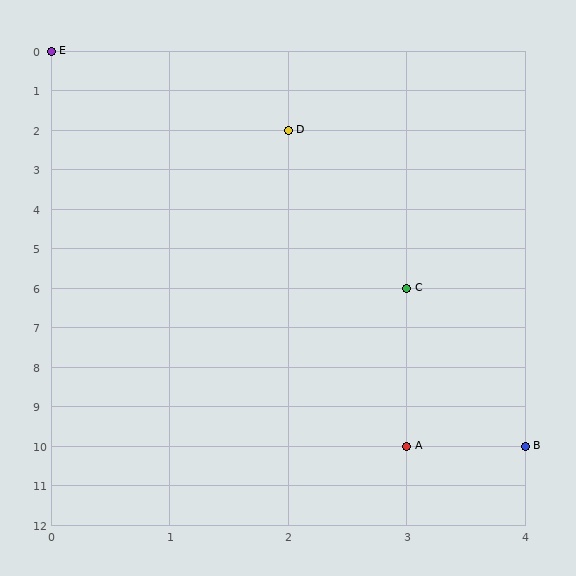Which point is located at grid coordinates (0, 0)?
Point E is at (0, 0).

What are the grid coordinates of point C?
Point C is at grid coordinates (3, 6).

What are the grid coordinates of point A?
Point A is at grid coordinates (3, 10).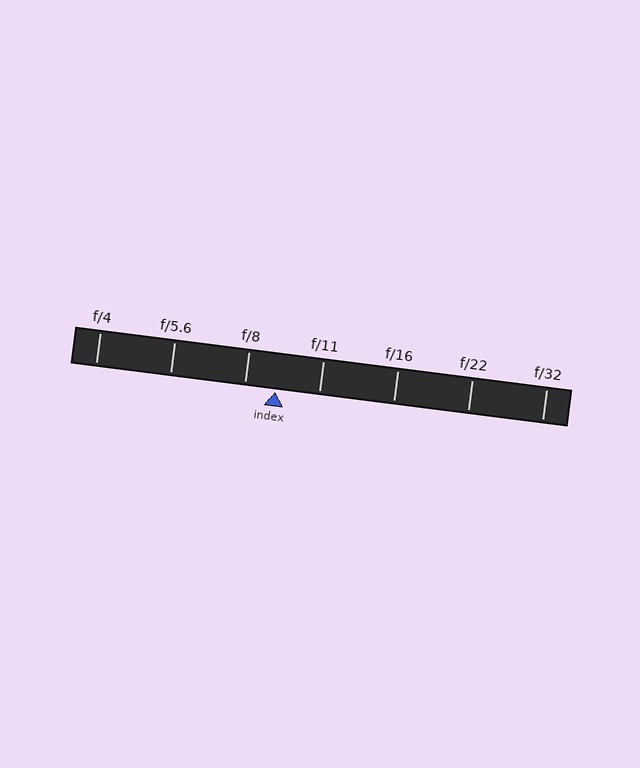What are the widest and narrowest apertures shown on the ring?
The widest aperture shown is f/4 and the narrowest is f/32.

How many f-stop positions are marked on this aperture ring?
There are 7 f-stop positions marked.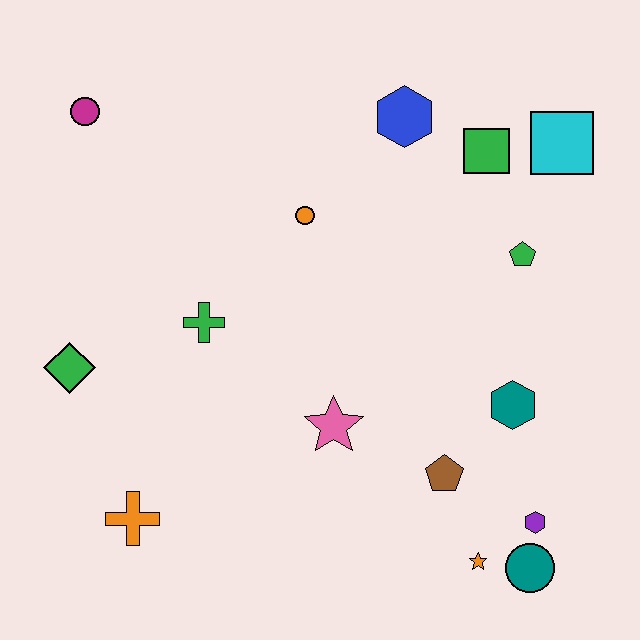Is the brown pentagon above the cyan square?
No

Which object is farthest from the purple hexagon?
The magenta circle is farthest from the purple hexagon.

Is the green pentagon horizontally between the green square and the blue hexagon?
No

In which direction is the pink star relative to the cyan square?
The pink star is below the cyan square.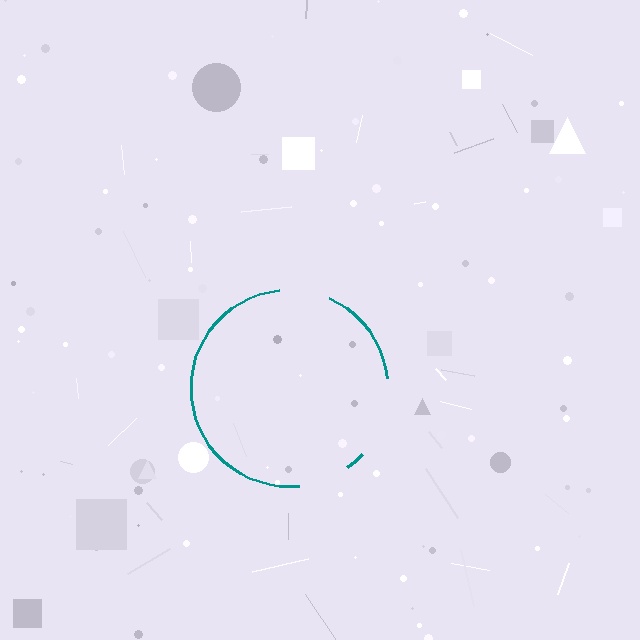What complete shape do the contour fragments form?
The contour fragments form a circle.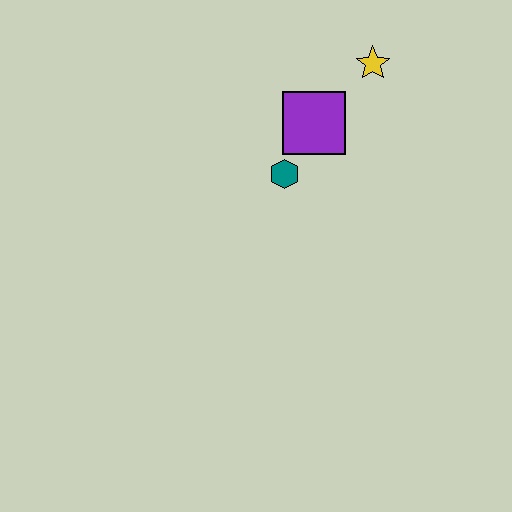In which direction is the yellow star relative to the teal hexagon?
The yellow star is above the teal hexagon.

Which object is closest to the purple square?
The teal hexagon is closest to the purple square.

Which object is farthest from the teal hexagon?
The yellow star is farthest from the teal hexagon.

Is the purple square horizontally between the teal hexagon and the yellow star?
Yes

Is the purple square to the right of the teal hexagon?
Yes